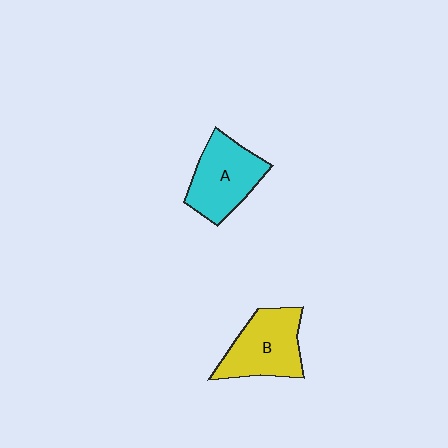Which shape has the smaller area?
Shape A (cyan).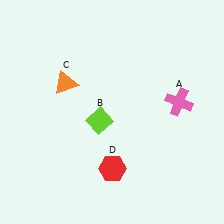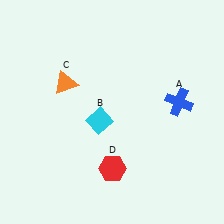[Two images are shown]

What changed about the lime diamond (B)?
In Image 1, B is lime. In Image 2, it changed to cyan.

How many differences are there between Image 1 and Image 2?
There are 2 differences between the two images.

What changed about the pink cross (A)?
In Image 1, A is pink. In Image 2, it changed to blue.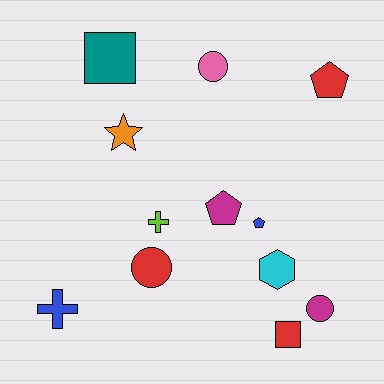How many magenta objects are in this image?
There are 2 magenta objects.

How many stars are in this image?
There is 1 star.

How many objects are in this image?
There are 12 objects.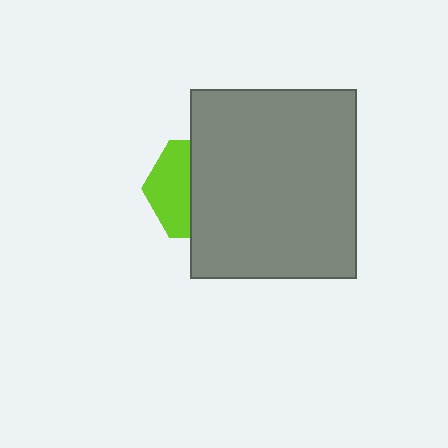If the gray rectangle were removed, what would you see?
You would see the complete lime hexagon.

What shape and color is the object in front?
The object in front is a gray rectangle.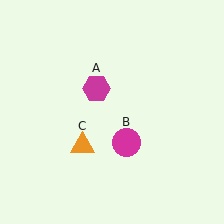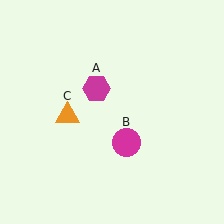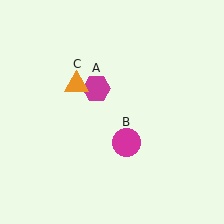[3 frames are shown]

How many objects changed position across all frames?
1 object changed position: orange triangle (object C).